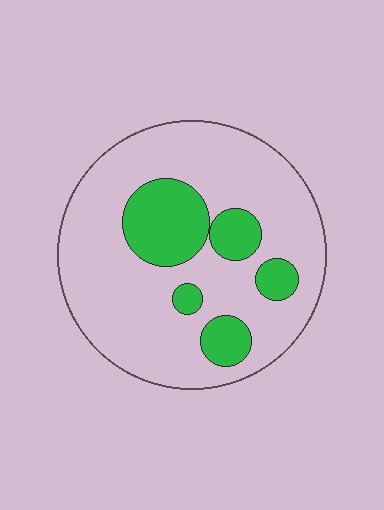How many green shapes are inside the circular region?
5.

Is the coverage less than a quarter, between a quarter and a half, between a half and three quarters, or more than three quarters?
Less than a quarter.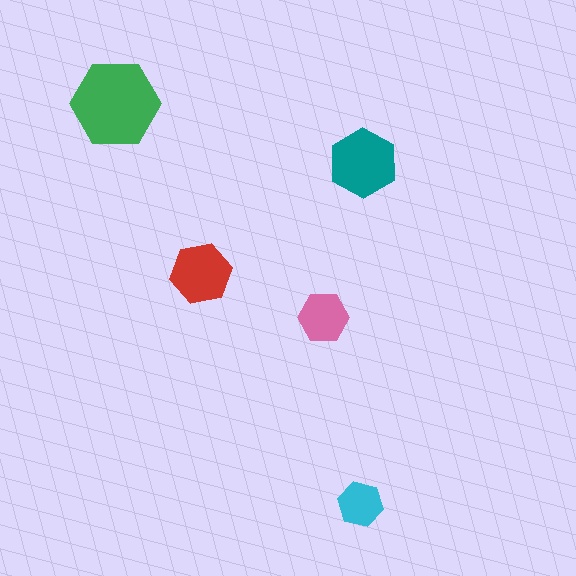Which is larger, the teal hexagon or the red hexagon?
The teal one.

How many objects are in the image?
There are 5 objects in the image.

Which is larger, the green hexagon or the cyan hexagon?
The green one.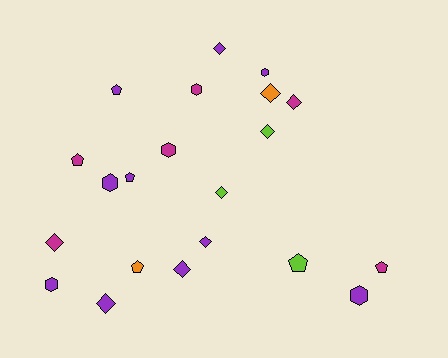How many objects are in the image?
There are 21 objects.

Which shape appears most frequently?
Diamond, with 9 objects.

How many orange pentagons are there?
There is 1 orange pentagon.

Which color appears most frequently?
Purple, with 10 objects.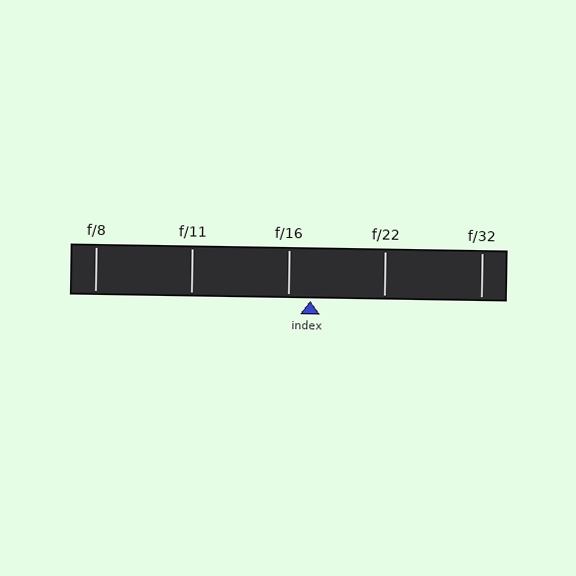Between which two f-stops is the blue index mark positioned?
The index mark is between f/16 and f/22.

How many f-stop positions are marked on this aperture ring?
There are 5 f-stop positions marked.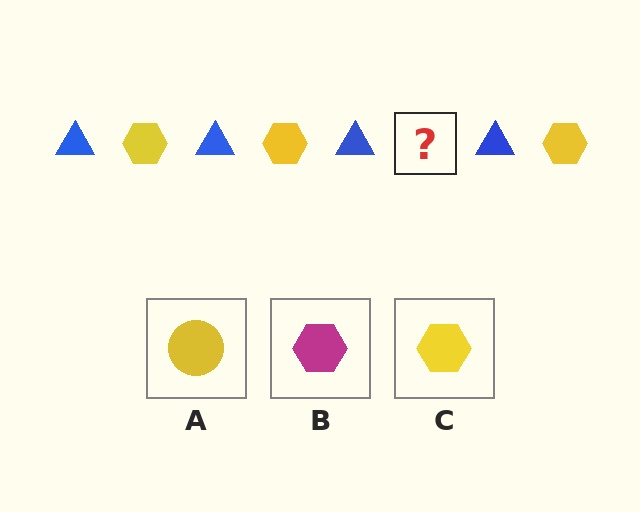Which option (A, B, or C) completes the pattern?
C.